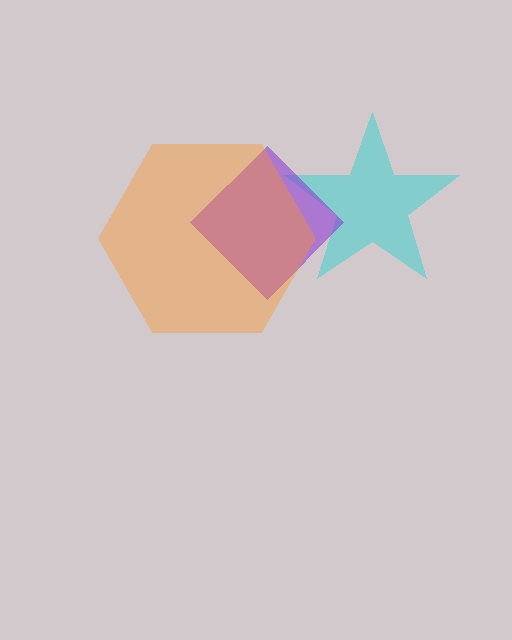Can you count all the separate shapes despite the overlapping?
Yes, there are 3 separate shapes.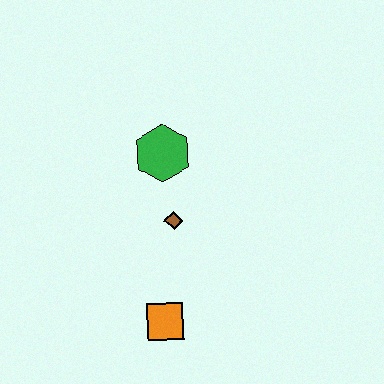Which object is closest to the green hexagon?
The brown diamond is closest to the green hexagon.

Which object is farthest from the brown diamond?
The orange square is farthest from the brown diamond.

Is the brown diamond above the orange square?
Yes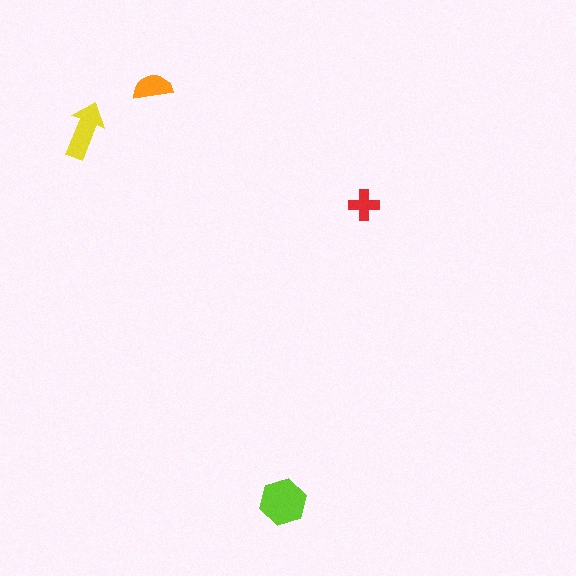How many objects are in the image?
There are 4 objects in the image.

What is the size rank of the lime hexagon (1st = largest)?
1st.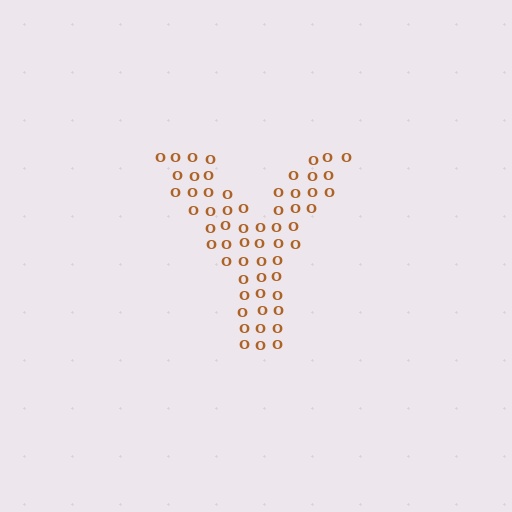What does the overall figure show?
The overall figure shows the letter Y.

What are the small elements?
The small elements are letter O's.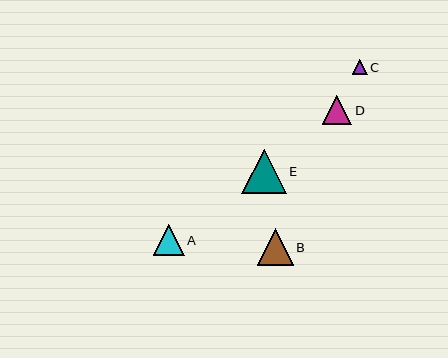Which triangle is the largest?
Triangle E is the largest with a size of approximately 44 pixels.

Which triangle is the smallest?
Triangle C is the smallest with a size of approximately 15 pixels.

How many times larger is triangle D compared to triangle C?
Triangle D is approximately 1.9 times the size of triangle C.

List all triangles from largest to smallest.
From largest to smallest: E, B, A, D, C.